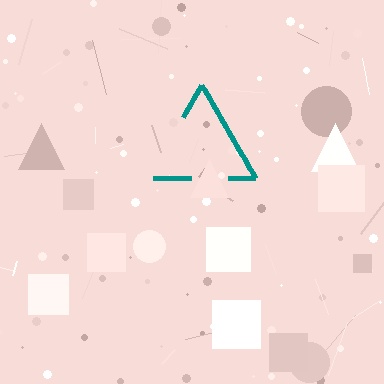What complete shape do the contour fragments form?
The contour fragments form a triangle.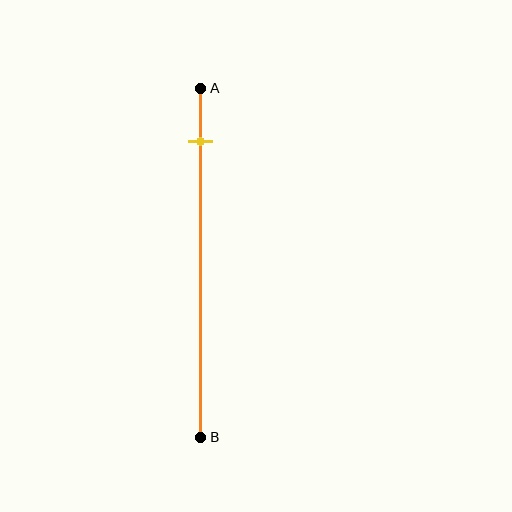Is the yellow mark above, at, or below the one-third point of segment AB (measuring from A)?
The yellow mark is above the one-third point of segment AB.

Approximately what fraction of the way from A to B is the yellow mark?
The yellow mark is approximately 15% of the way from A to B.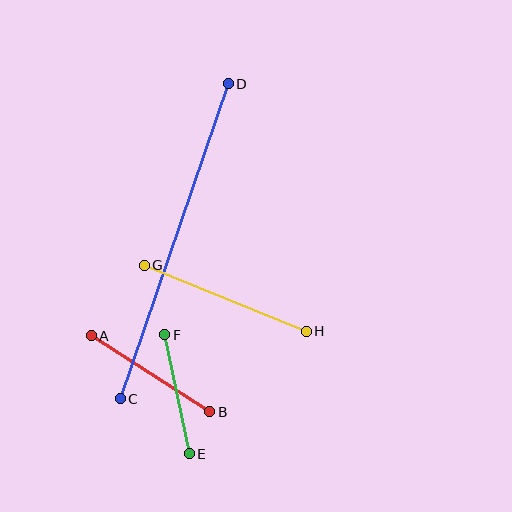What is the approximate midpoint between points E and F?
The midpoint is at approximately (177, 394) pixels.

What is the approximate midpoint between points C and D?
The midpoint is at approximately (174, 241) pixels.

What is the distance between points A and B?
The distance is approximately 141 pixels.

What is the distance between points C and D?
The distance is approximately 333 pixels.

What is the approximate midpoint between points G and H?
The midpoint is at approximately (225, 298) pixels.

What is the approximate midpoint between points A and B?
The midpoint is at approximately (151, 374) pixels.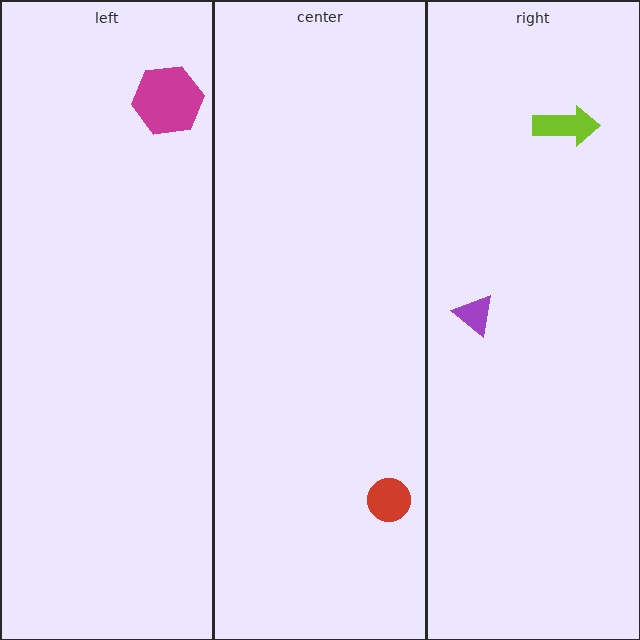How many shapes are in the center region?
1.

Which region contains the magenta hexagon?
The left region.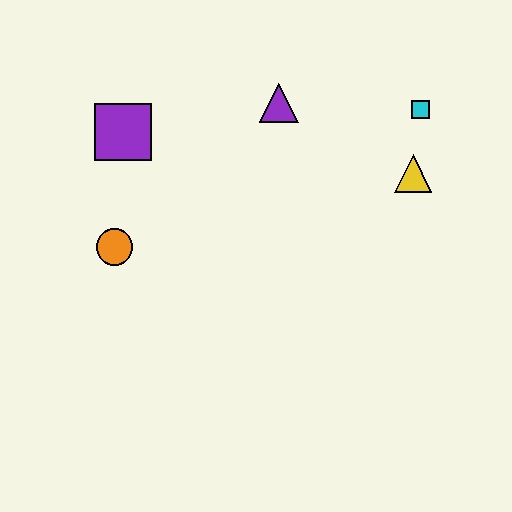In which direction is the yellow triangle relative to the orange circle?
The yellow triangle is to the right of the orange circle.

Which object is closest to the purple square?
The orange circle is closest to the purple square.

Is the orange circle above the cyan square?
No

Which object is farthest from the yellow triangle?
The orange circle is farthest from the yellow triangle.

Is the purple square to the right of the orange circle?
Yes